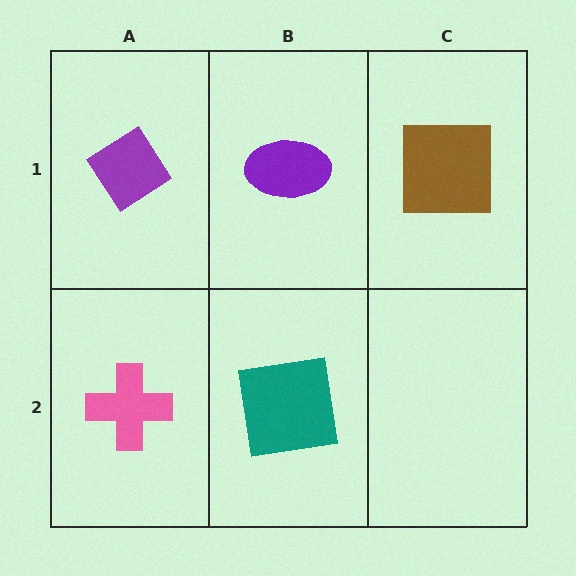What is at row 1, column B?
A purple ellipse.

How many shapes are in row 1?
3 shapes.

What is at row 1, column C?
A brown square.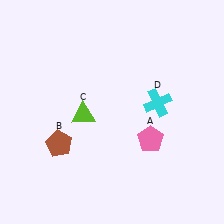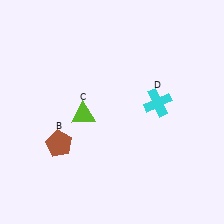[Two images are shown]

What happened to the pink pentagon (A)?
The pink pentagon (A) was removed in Image 2. It was in the bottom-right area of Image 1.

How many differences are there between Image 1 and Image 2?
There is 1 difference between the two images.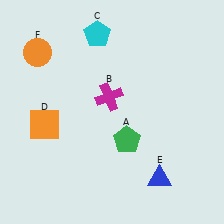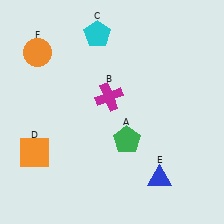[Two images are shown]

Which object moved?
The orange square (D) moved down.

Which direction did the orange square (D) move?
The orange square (D) moved down.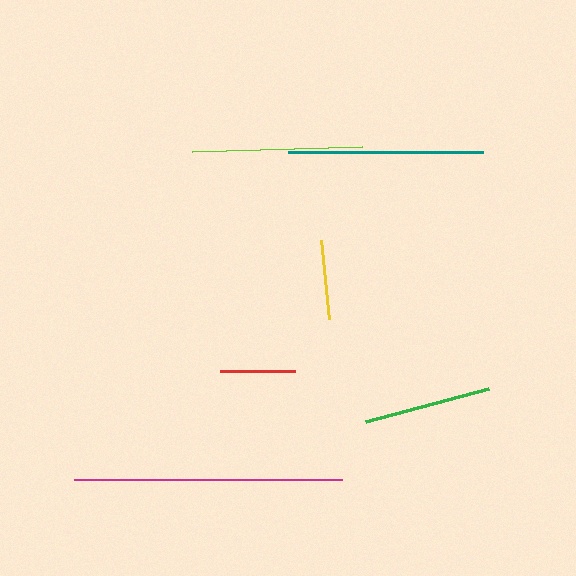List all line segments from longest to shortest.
From longest to shortest: magenta, teal, lime, green, yellow, red.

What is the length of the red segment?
The red segment is approximately 75 pixels long.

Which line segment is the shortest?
The red line is the shortest at approximately 75 pixels.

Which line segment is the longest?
The magenta line is the longest at approximately 268 pixels.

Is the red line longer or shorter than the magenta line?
The magenta line is longer than the red line.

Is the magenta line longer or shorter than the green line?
The magenta line is longer than the green line.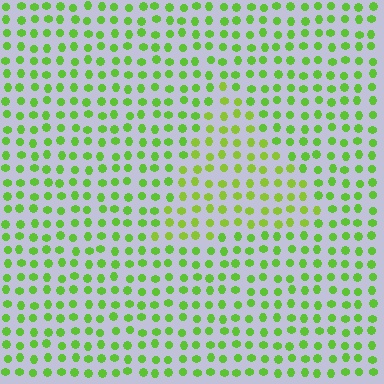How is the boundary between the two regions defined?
The boundary is defined purely by a slight shift in hue (about 19 degrees). Spacing, size, and orientation are identical on both sides.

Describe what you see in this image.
The image is filled with small lime elements in a uniform arrangement. A triangle-shaped region is visible where the elements are tinted to a slightly different hue, forming a subtle color boundary.